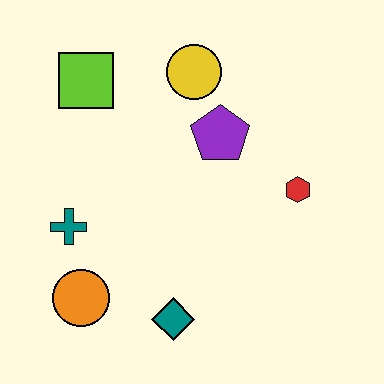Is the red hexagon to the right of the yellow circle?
Yes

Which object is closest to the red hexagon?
The purple pentagon is closest to the red hexagon.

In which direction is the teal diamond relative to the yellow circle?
The teal diamond is below the yellow circle.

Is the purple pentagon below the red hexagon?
No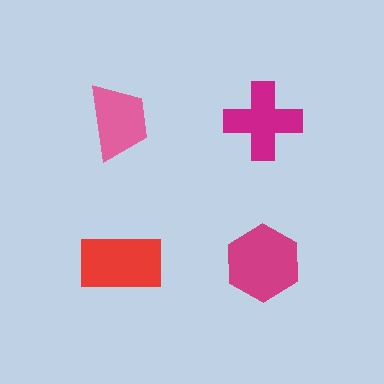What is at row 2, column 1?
A red rectangle.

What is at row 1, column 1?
A pink trapezoid.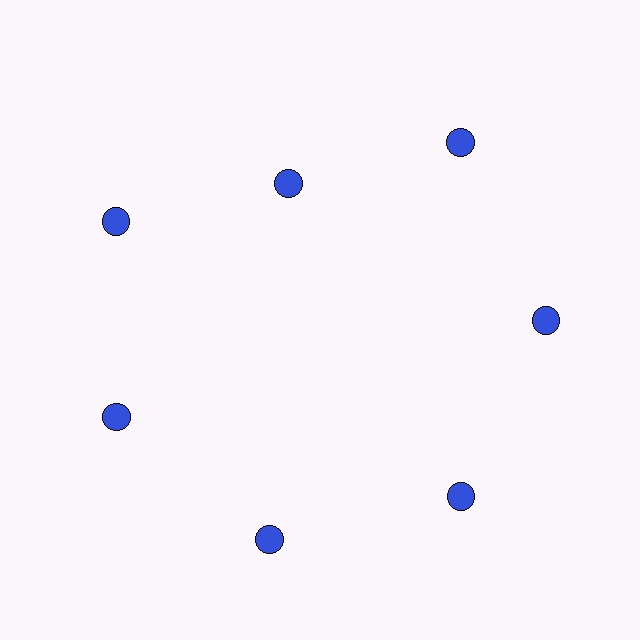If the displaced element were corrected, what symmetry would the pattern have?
It would have 7-fold rotational symmetry — the pattern would map onto itself every 51 degrees.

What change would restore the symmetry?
The symmetry would be restored by moving it outward, back onto the ring so that all 7 circles sit at equal angles and equal distance from the center.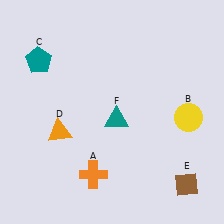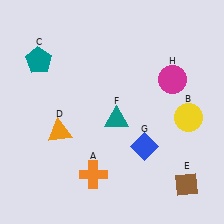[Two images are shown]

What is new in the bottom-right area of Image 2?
A blue diamond (G) was added in the bottom-right area of Image 2.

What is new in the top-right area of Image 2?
A magenta circle (H) was added in the top-right area of Image 2.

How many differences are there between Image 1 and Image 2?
There are 2 differences between the two images.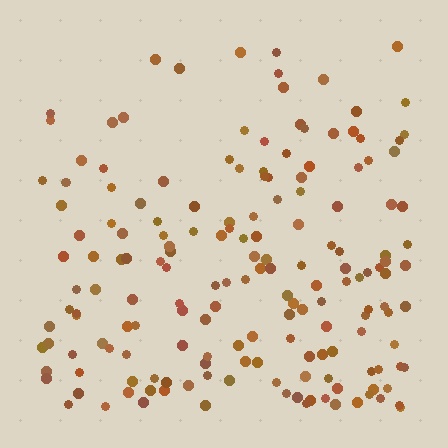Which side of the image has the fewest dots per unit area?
The top.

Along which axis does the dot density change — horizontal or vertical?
Vertical.